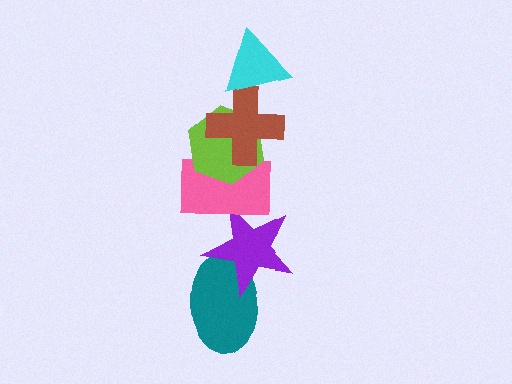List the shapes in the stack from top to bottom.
From top to bottom: the cyan triangle, the brown cross, the lime hexagon, the pink rectangle, the purple star, the teal ellipse.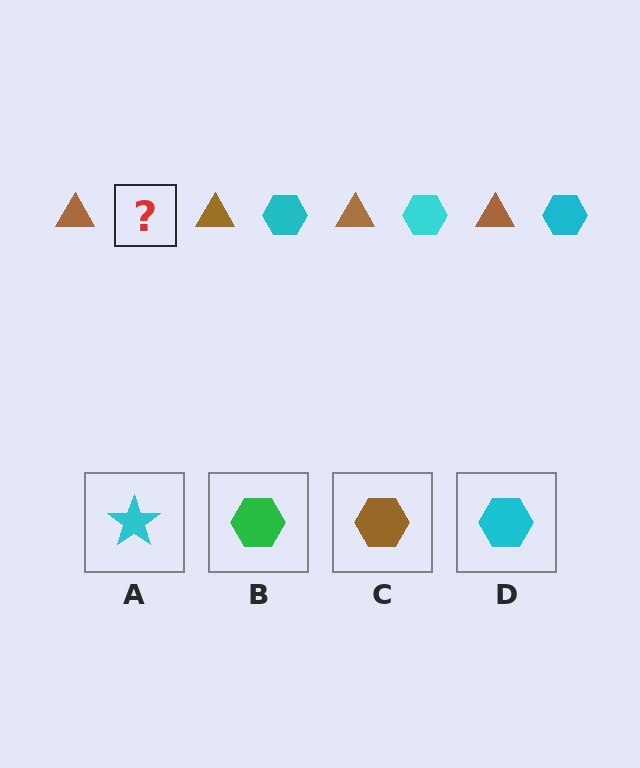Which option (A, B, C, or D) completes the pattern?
D.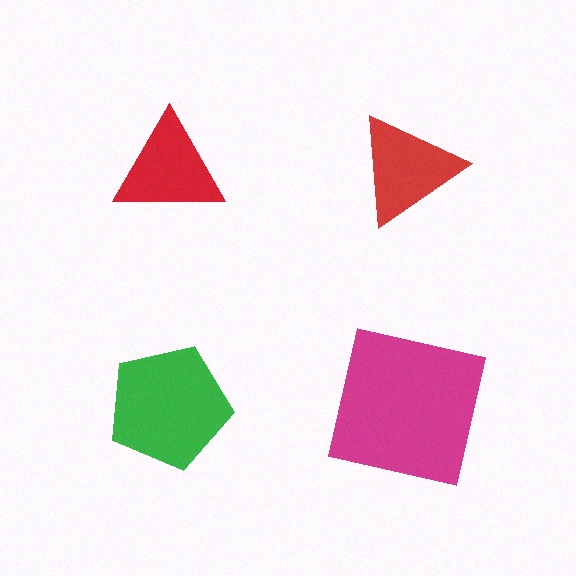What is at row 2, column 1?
A green pentagon.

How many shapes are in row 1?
2 shapes.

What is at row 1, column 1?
A red triangle.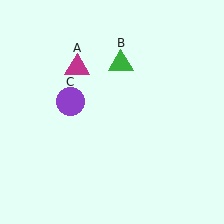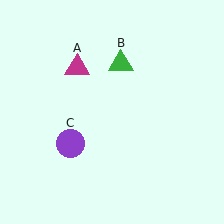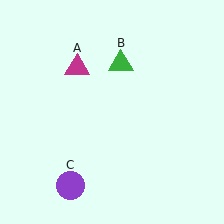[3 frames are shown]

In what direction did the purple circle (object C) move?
The purple circle (object C) moved down.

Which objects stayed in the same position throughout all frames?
Magenta triangle (object A) and green triangle (object B) remained stationary.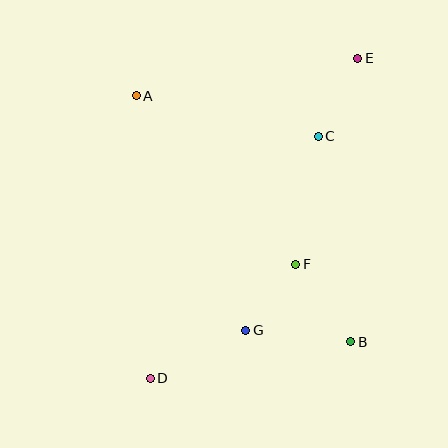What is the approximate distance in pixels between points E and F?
The distance between E and F is approximately 215 pixels.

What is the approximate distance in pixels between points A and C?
The distance between A and C is approximately 187 pixels.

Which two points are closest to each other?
Points F and G are closest to each other.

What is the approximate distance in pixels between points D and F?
The distance between D and F is approximately 185 pixels.